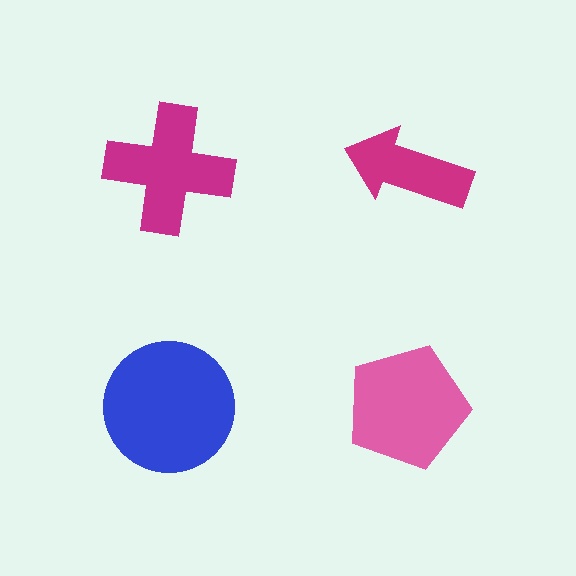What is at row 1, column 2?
A magenta arrow.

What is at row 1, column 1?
A magenta cross.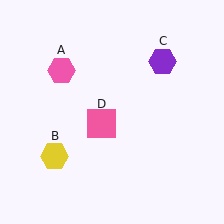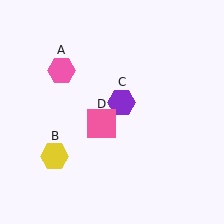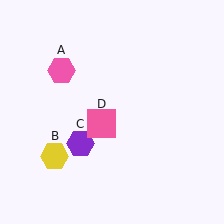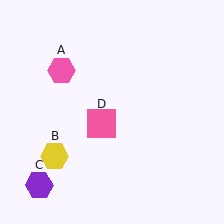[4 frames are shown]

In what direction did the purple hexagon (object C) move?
The purple hexagon (object C) moved down and to the left.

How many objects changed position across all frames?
1 object changed position: purple hexagon (object C).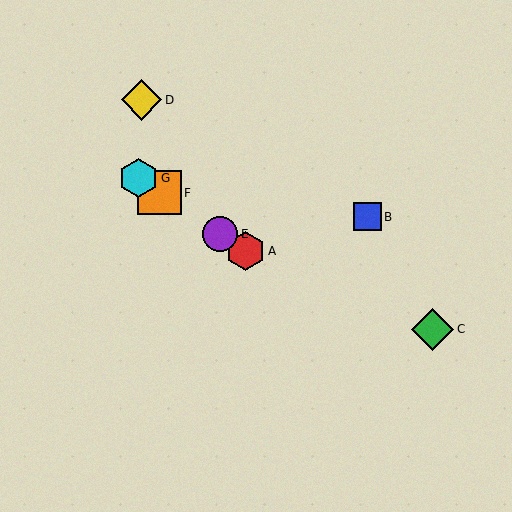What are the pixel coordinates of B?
Object B is at (367, 217).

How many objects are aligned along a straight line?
4 objects (A, E, F, G) are aligned along a straight line.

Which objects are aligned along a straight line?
Objects A, E, F, G are aligned along a straight line.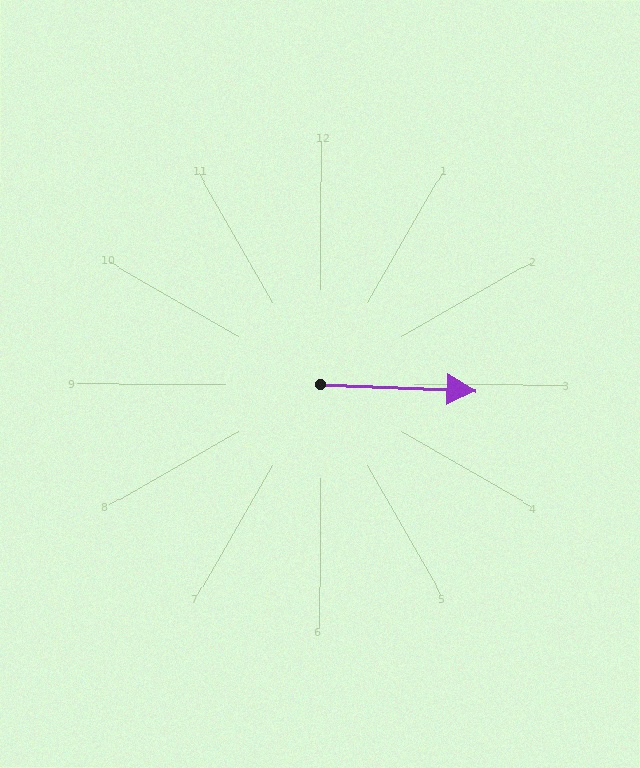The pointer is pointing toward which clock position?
Roughly 3 o'clock.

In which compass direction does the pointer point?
East.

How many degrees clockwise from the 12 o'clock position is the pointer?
Approximately 92 degrees.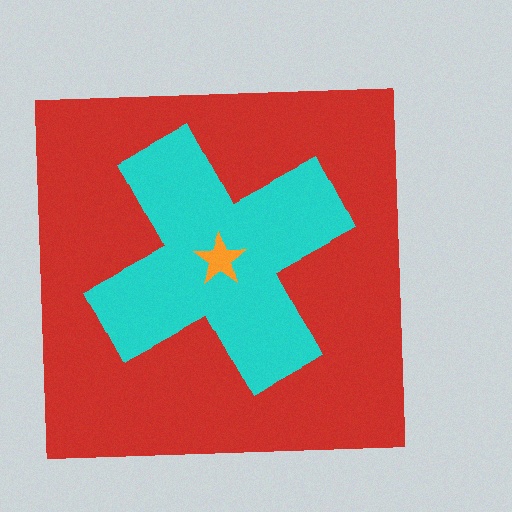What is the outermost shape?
The red square.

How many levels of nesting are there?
3.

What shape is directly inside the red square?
The cyan cross.